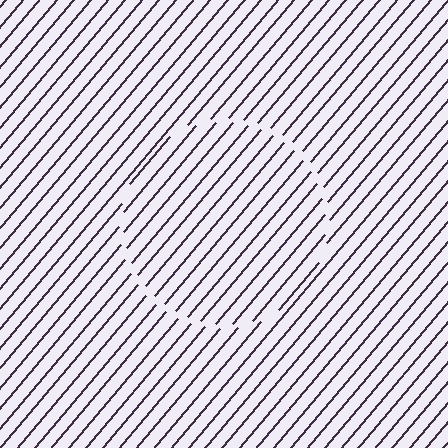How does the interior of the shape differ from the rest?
The interior of the shape contains the same grating, shifted by half a period — the contour is defined by the phase discontinuity where line-ends from the inner and outer gratings abut.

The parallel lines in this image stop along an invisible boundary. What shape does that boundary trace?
An illusory circle. The interior of the shape contains the same grating, shifted by half a period — the contour is defined by the phase discontinuity where line-ends from the inner and outer gratings abut.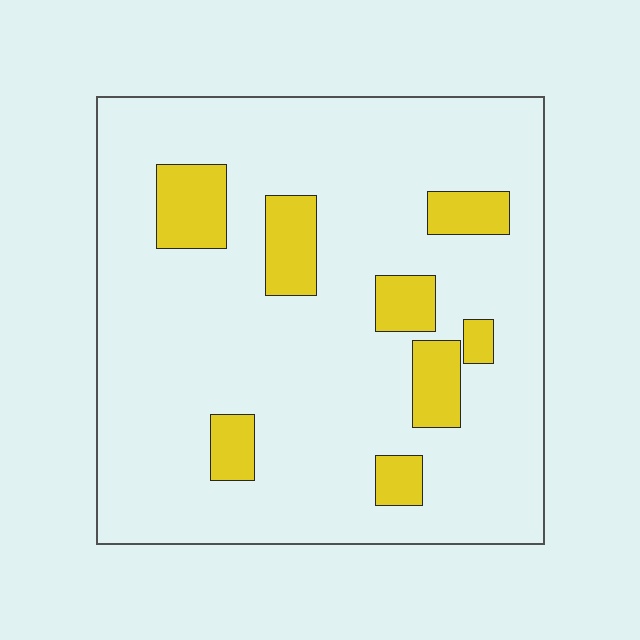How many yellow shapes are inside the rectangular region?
8.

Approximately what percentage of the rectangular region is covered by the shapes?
Approximately 15%.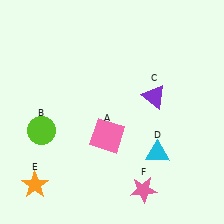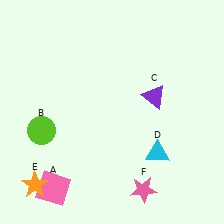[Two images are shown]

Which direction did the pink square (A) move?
The pink square (A) moved left.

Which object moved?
The pink square (A) moved left.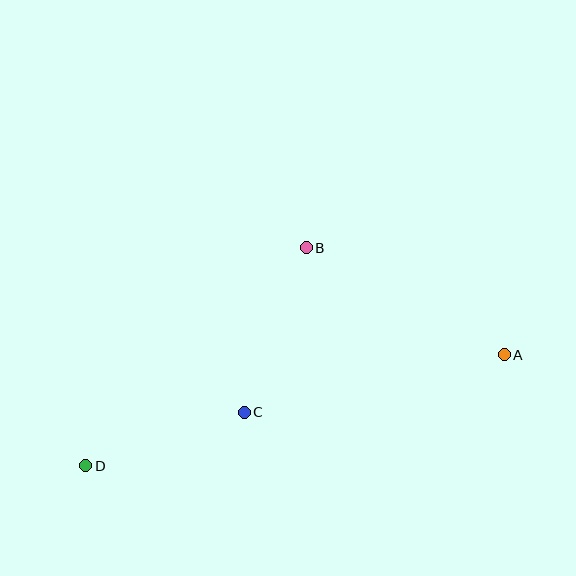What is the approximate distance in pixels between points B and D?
The distance between B and D is approximately 310 pixels.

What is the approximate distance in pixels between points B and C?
The distance between B and C is approximately 176 pixels.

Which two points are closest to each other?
Points C and D are closest to each other.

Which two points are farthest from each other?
Points A and D are farthest from each other.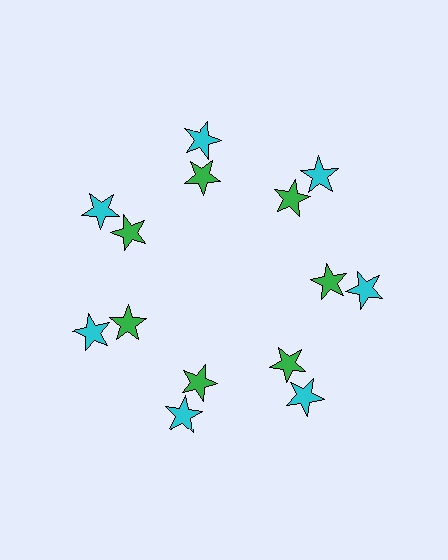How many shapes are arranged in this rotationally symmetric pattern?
There are 14 shapes, arranged in 7 groups of 2.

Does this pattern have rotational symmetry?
Yes, this pattern has 7-fold rotational symmetry. It looks the same after rotating 51 degrees around the center.